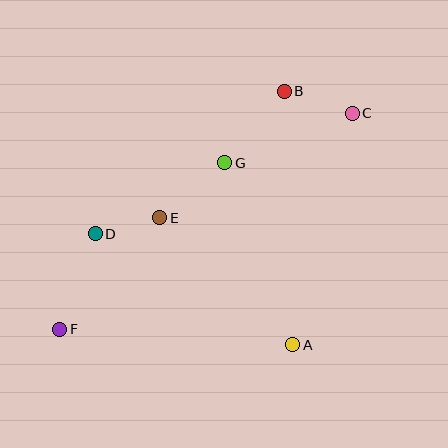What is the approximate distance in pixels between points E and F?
The distance between E and F is approximately 150 pixels.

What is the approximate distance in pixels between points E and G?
The distance between E and G is approximately 85 pixels.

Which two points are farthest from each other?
Points C and F are farthest from each other.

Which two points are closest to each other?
Points D and E are closest to each other.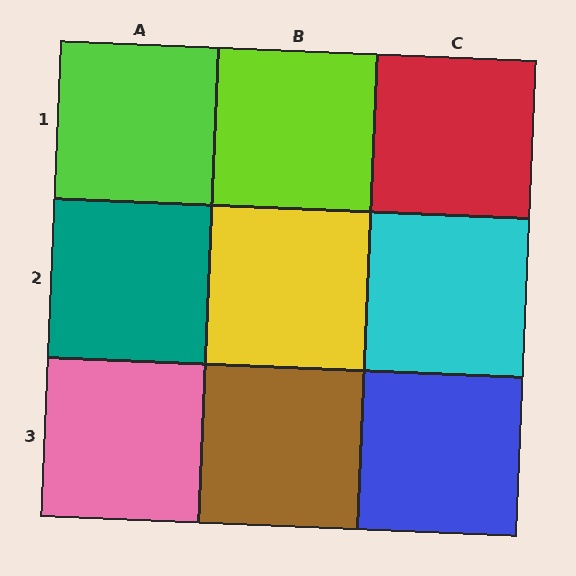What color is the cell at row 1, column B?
Lime.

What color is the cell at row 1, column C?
Red.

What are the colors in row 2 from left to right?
Teal, yellow, cyan.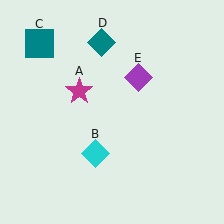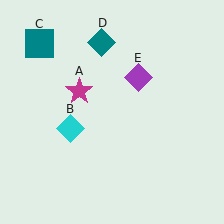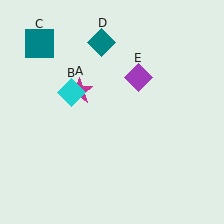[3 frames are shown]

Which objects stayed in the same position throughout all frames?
Magenta star (object A) and teal square (object C) and teal diamond (object D) and purple diamond (object E) remained stationary.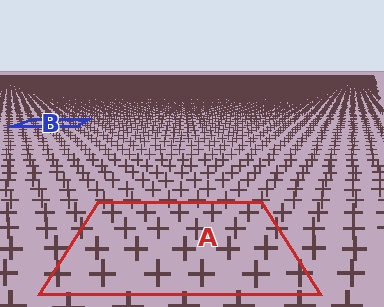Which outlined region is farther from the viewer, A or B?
Region B is farther from the viewer — the texture elements inside it appear smaller and more densely packed.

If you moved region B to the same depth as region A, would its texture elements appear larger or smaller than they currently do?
They would appear larger. At a closer depth, the same texture elements are projected at a bigger on-screen size.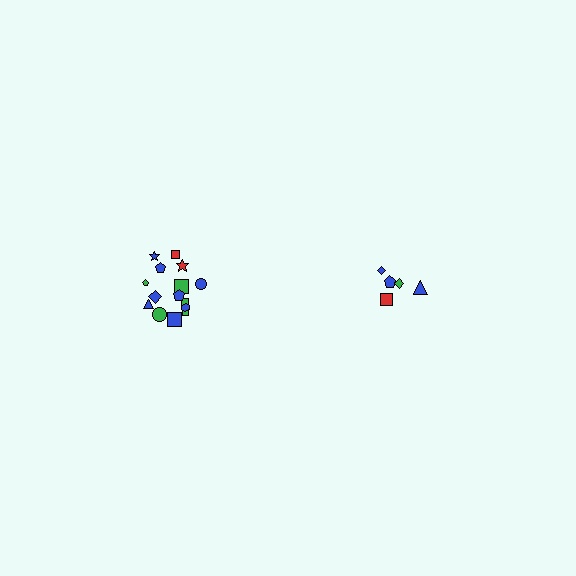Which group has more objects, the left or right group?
The left group.